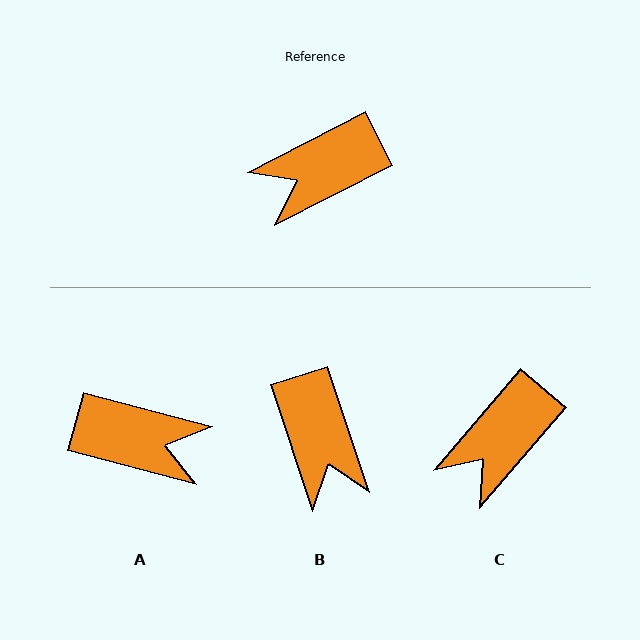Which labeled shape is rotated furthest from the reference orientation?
A, about 138 degrees away.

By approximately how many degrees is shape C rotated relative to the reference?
Approximately 23 degrees counter-clockwise.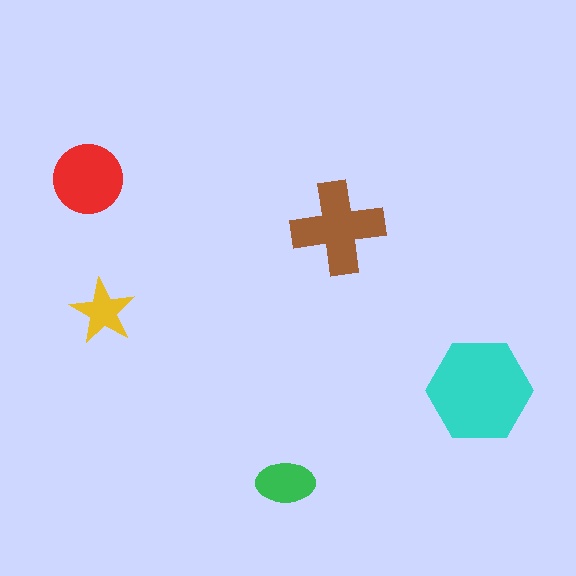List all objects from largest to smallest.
The cyan hexagon, the brown cross, the red circle, the green ellipse, the yellow star.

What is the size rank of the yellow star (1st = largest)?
5th.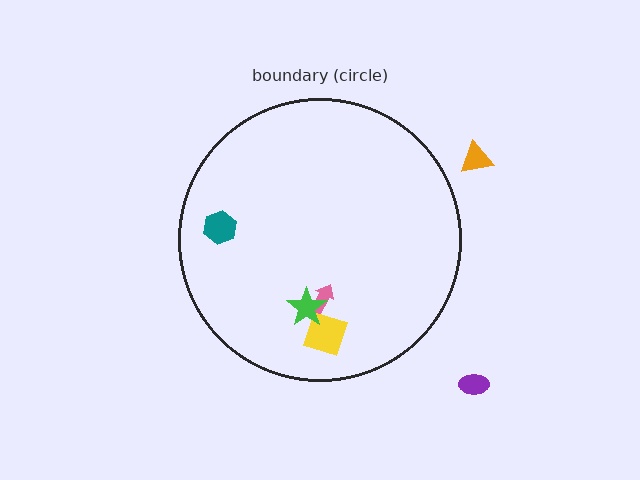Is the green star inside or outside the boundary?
Inside.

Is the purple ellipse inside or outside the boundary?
Outside.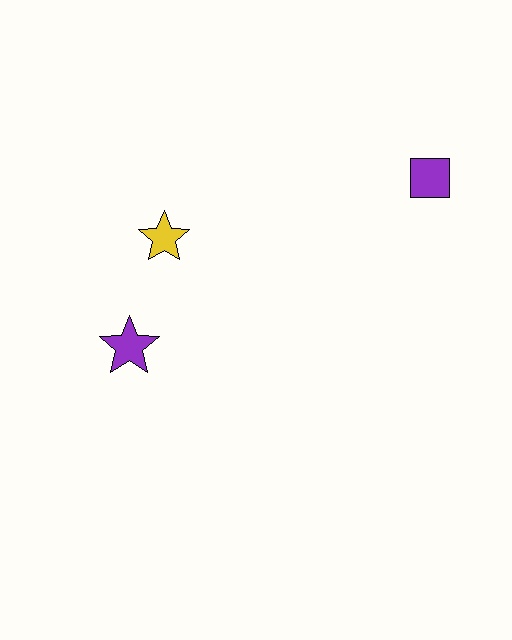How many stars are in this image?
There are 2 stars.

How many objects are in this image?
There are 3 objects.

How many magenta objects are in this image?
There are no magenta objects.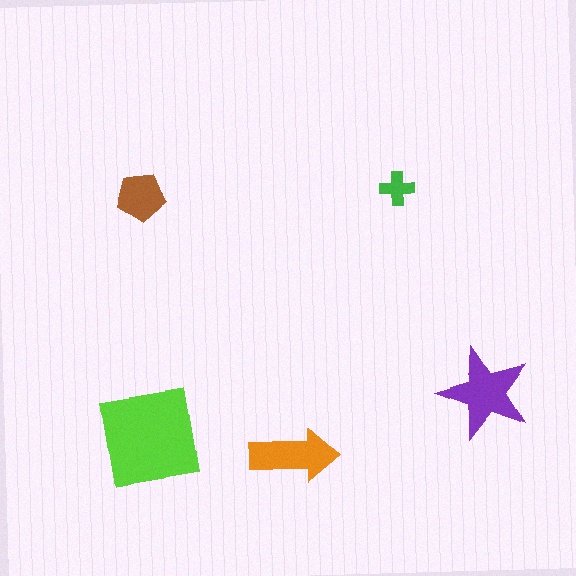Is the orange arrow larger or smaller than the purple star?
Smaller.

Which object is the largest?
The lime square.